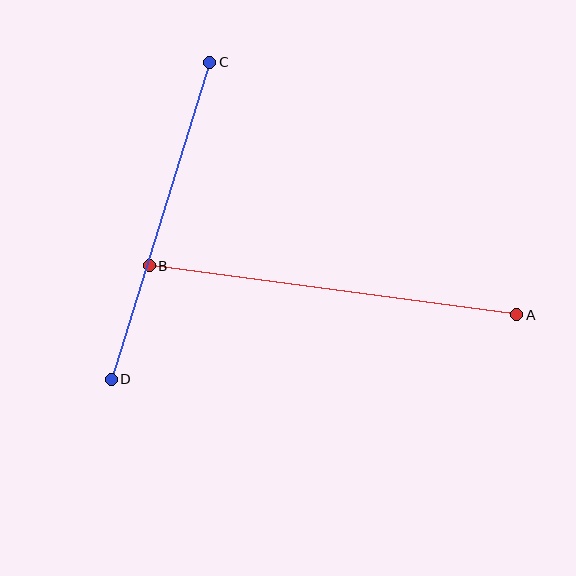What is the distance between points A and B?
The distance is approximately 371 pixels.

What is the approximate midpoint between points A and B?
The midpoint is at approximately (333, 290) pixels.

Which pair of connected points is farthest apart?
Points A and B are farthest apart.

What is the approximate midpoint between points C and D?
The midpoint is at approximately (161, 221) pixels.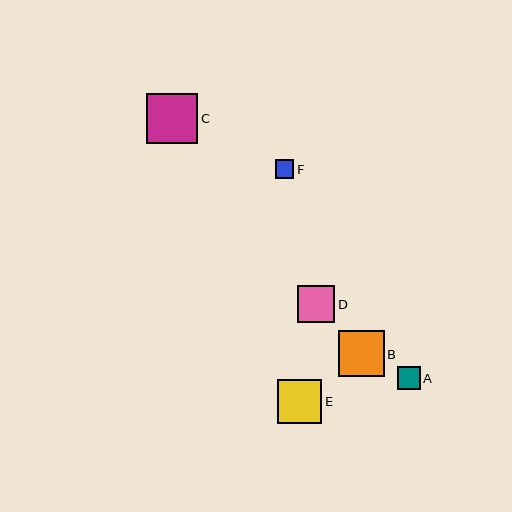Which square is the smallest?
Square F is the smallest with a size of approximately 19 pixels.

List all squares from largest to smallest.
From largest to smallest: C, B, E, D, A, F.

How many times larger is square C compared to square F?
Square C is approximately 2.7 times the size of square F.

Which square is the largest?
Square C is the largest with a size of approximately 51 pixels.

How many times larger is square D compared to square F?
Square D is approximately 2.0 times the size of square F.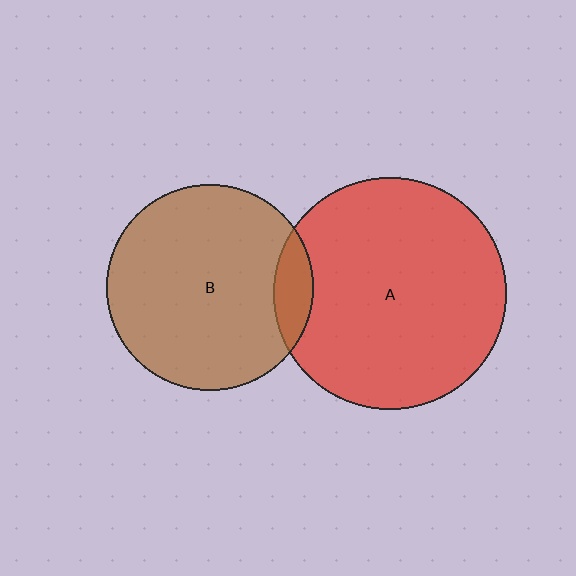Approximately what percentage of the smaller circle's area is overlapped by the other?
Approximately 10%.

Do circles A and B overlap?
Yes.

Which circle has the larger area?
Circle A (red).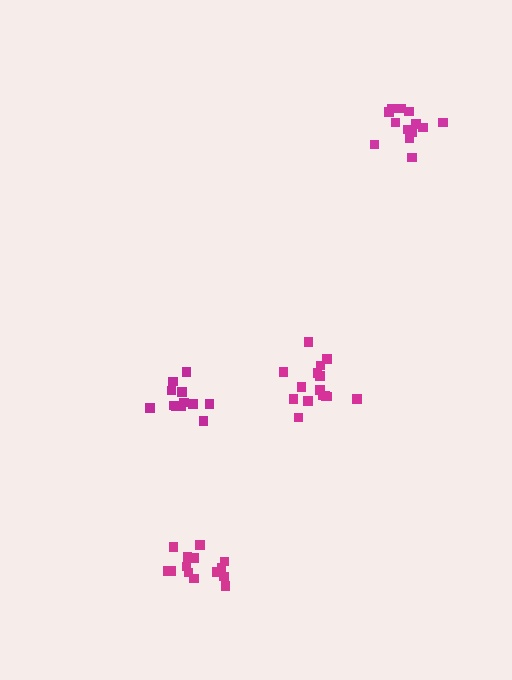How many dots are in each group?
Group 1: 15 dots, Group 2: 13 dots, Group 3: 12 dots, Group 4: 14 dots (54 total).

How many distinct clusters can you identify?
There are 4 distinct clusters.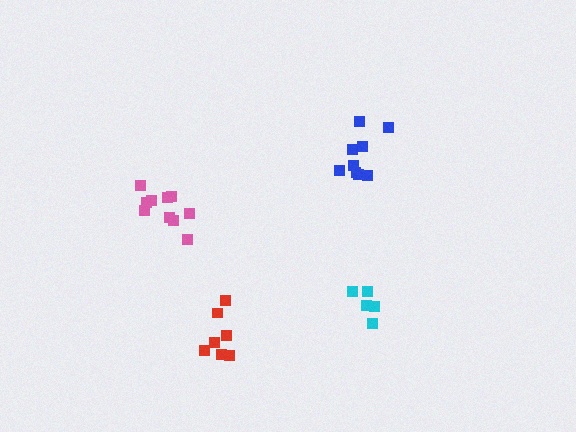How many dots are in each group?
Group 1: 9 dots, Group 2: 5 dots, Group 3: 7 dots, Group 4: 10 dots (31 total).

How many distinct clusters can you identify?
There are 4 distinct clusters.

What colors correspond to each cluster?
The clusters are colored: blue, cyan, red, pink.